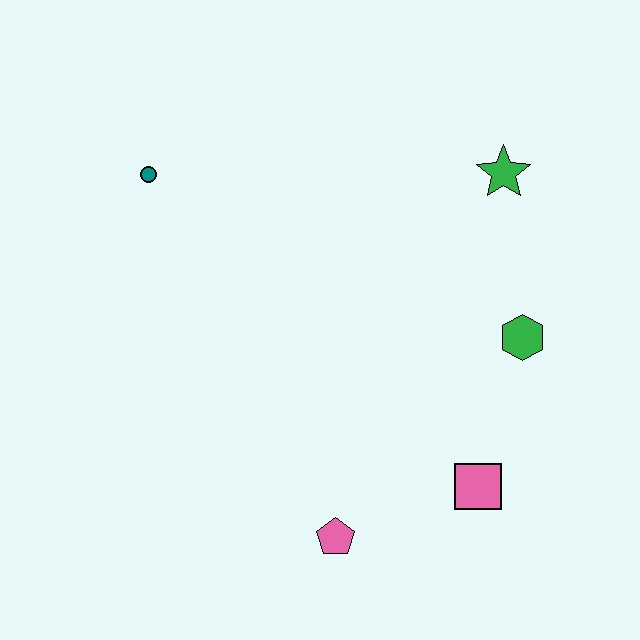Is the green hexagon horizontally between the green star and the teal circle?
No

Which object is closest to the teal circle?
The green star is closest to the teal circle.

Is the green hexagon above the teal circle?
No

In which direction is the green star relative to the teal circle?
The green star is to the right of the teal circle.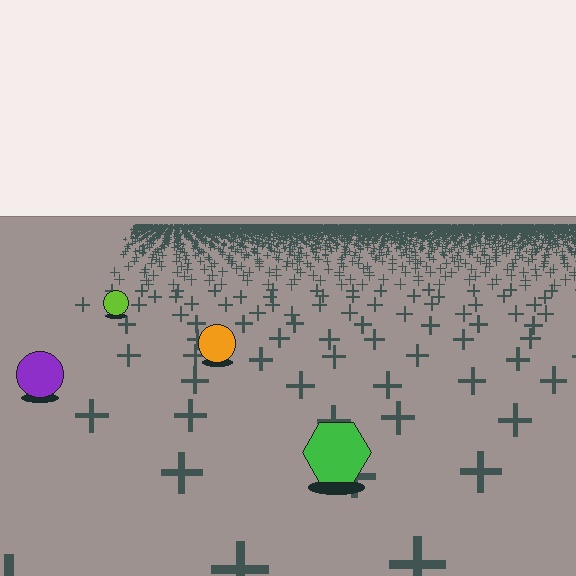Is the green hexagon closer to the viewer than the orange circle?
Yes. The green hexagon is closer — you can tell from the texture gradient: the ground texture is coarser near it.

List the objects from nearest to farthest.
From nearest to farthest: the green hexagon, the purple circle, the orange circle, the lime circle.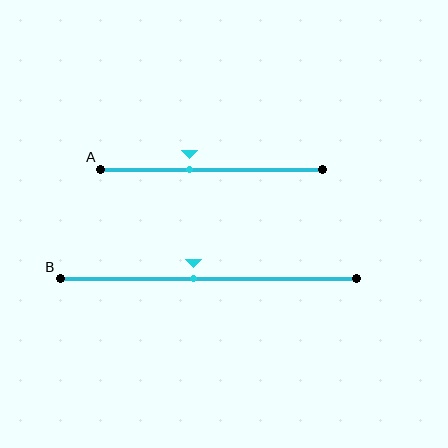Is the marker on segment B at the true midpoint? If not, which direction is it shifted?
No, the marker on segment B is shifted to the left by about 5% of the segment length.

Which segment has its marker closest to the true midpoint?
Segment B has its marker closest to the true midpoint.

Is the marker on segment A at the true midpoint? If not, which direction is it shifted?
No, the marker on segment A is shifted to the left by about 10% of the segment length.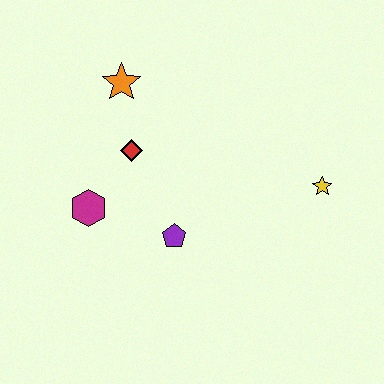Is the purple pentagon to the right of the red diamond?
Yes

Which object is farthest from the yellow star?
The magenta hexagon is farthest from the yellow star.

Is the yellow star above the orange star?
No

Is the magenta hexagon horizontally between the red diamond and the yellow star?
No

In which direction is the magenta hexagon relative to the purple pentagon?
The magenta hexagon is to the left of the purple pentagon.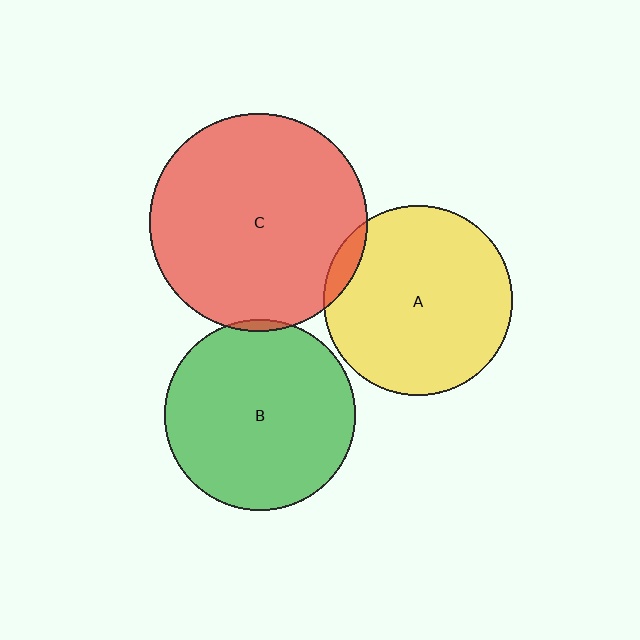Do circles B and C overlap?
Yes.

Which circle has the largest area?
Circle C (red).